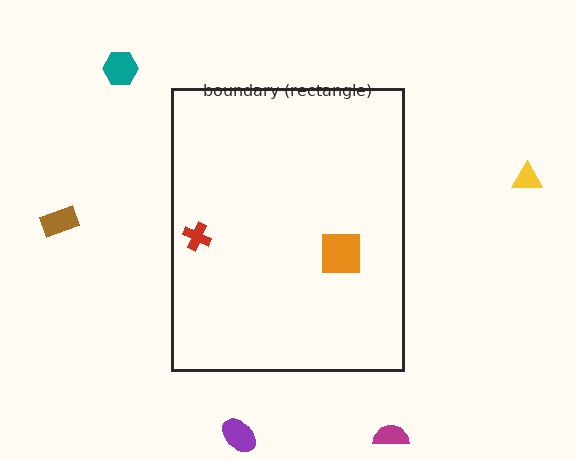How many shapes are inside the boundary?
2 inside, 5 outside.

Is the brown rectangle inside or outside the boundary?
Outside.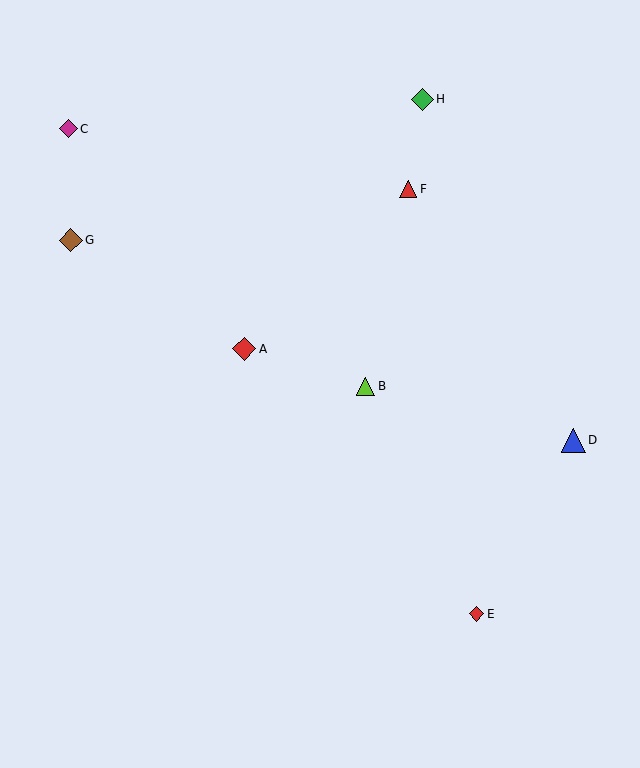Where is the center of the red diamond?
The center of the red diamond is at (477, 614).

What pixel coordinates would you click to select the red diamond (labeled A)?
Click at (244, 349) to select the red diamond A.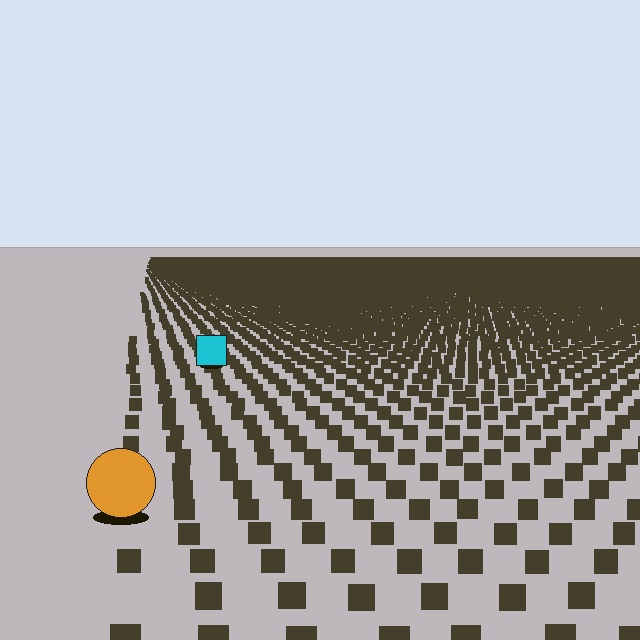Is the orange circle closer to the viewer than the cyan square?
Yes. The orange circle is closer — you can tell from the texture gradient: the ground texture is coarser near it.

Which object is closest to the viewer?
The orange circle is closest. The texture marks near it are larger and more spread out.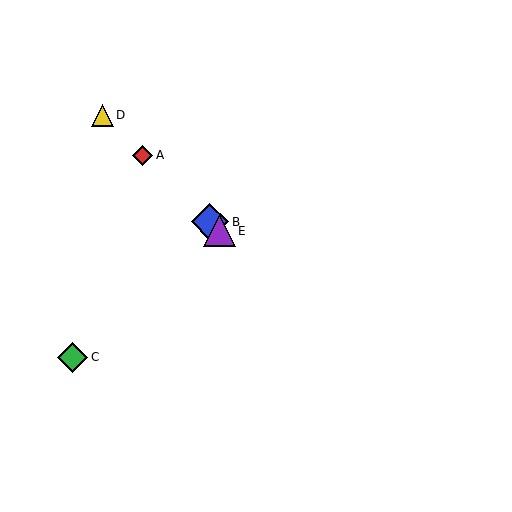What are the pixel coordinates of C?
Object C is at (73, 357).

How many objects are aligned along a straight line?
4 objects (A, B, D, E) are aligned along a straight line.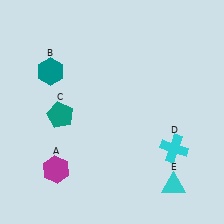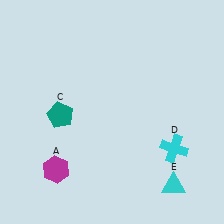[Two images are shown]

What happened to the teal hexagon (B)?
The teal hexagon (B) was removed in Image 2. It was in the top-left area of Image 1.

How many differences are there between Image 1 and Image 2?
There is 1 difference between the two images.